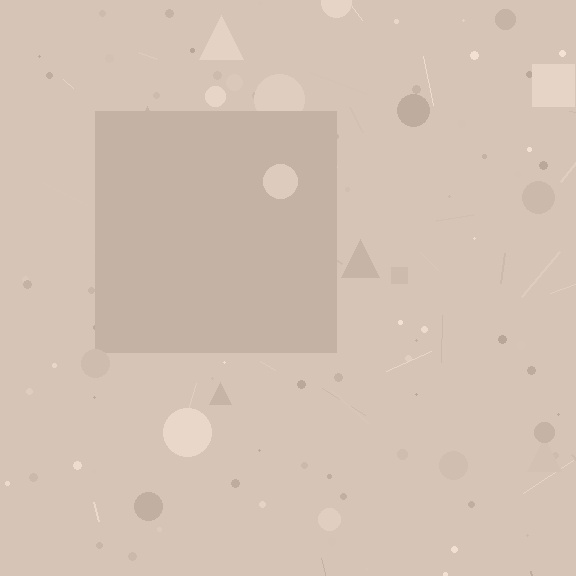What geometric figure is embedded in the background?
A square is embedded in the background.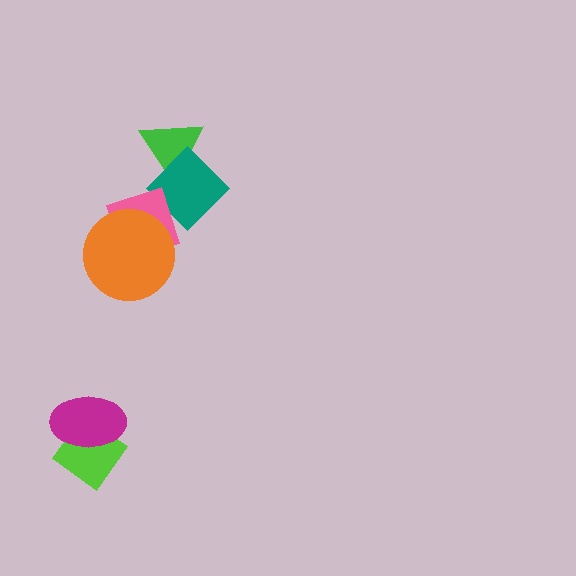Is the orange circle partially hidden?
No, no other shape covers it.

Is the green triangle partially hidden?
Yes, it is partially covered by another shape.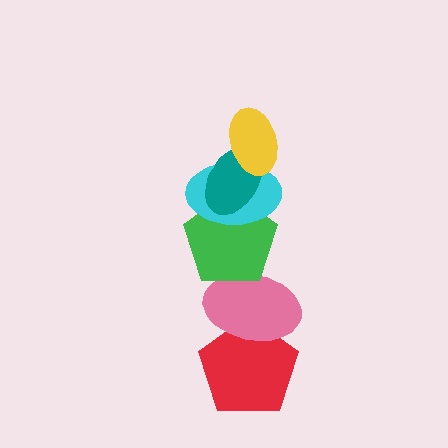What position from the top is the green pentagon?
The green pentagon is 4th from the top.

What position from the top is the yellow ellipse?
The yellow ellipse is 1st from the top.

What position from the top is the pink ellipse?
The pink ellipse is 5th from the top.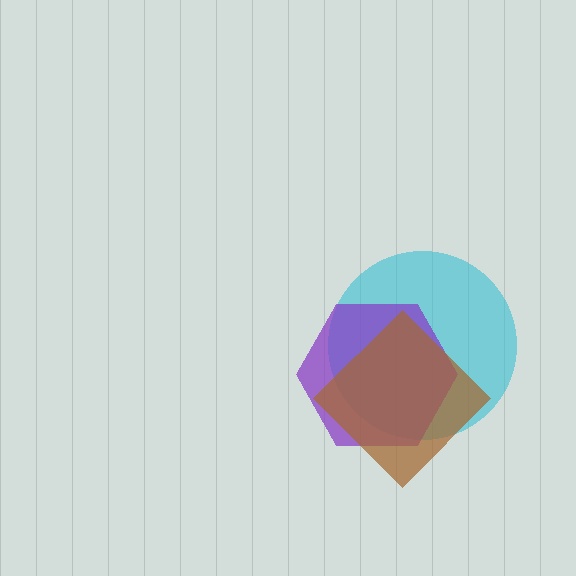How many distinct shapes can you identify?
There are 3 distinct shapes: a cyan circle, a purple hexagon, a brown diamond.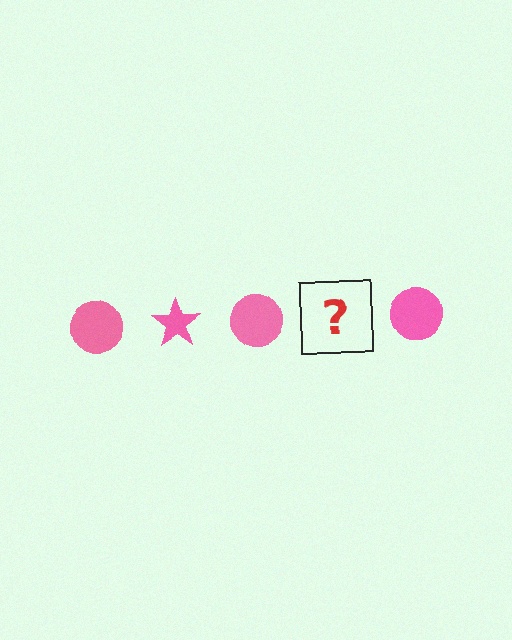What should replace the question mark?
The question mark should be replaced with a pink star.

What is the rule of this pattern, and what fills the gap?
The rule is that the pattern cycles through circle, star shapes in pink. The gap should be filled with a pink star.